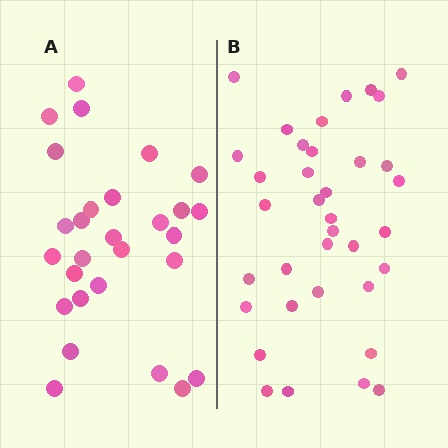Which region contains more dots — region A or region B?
Region B (the right region) has more dots.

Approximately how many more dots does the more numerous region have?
Region B has roughly 8 or so more dots than region A.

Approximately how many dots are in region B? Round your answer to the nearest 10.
About 40 dots. (The exact count is 36, which rounds to 40.)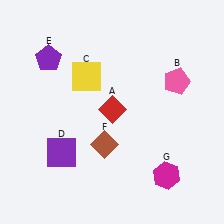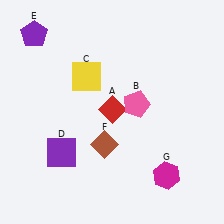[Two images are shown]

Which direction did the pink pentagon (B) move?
The pink pentagon (B) moved left.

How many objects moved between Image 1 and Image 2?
2 objects moved between the two images.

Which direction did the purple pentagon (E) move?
The purple pentagon (E) moved up.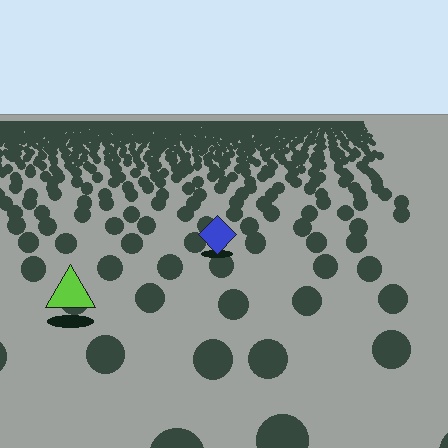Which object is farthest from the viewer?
The blue diamond is farthest from the viewer. It appears smaller and the ground texture around it is denser.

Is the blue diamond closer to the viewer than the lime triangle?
No. The lime triangle is closer — you can tell from the texture gradient: the ground texture is coarser near it.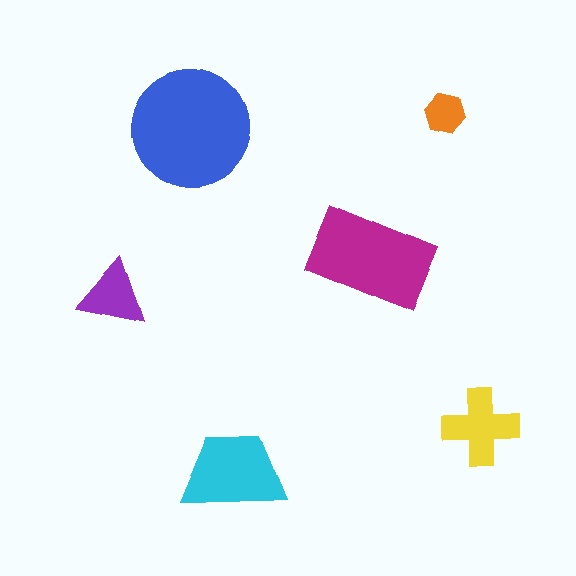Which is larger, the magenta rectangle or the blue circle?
The blue circle.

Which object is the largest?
The blue circle.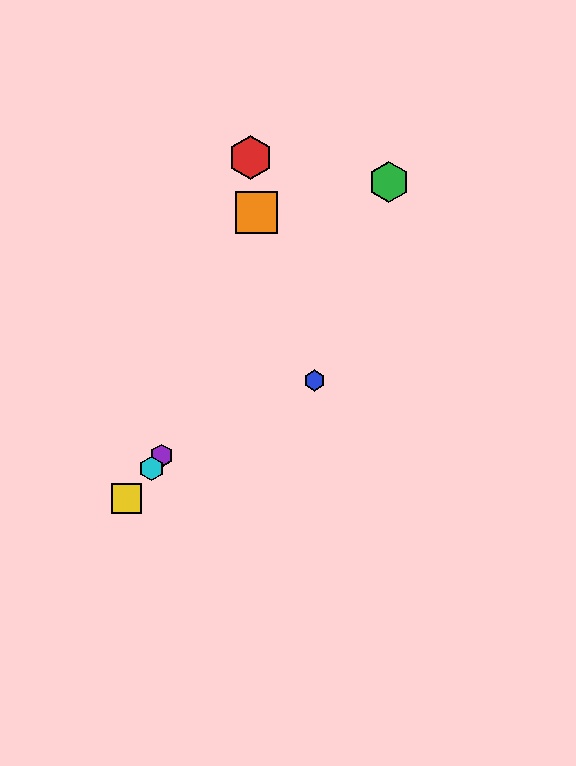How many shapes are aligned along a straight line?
4 shapes (the green hexagon, the yellow square, the purple hexagon, the cyan hexagon) are aligned along a straight line.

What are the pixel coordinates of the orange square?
The orange square is at (257, 213).